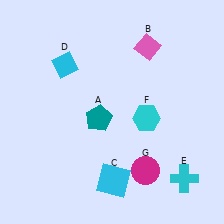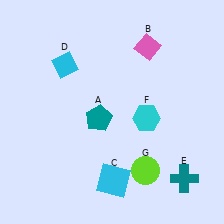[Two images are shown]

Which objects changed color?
E changed from cyan to teal. G changed from magenta to lime.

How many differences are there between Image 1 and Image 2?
There are 2 differences between the two images.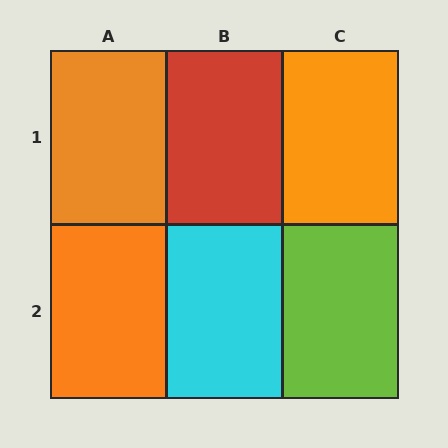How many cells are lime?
1 cell is lime.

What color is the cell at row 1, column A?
Orange.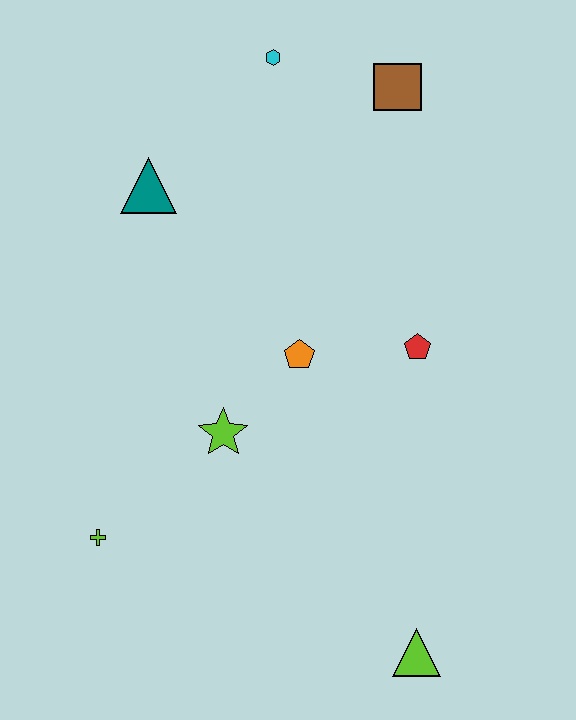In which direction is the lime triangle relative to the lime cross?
The lime triangle is to the right of the lime cross.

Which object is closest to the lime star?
The orange pentagon is closest to the lime star.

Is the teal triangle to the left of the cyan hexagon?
Yes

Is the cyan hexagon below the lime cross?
No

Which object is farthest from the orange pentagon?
The lime triangle is farthest from the orange pentagon.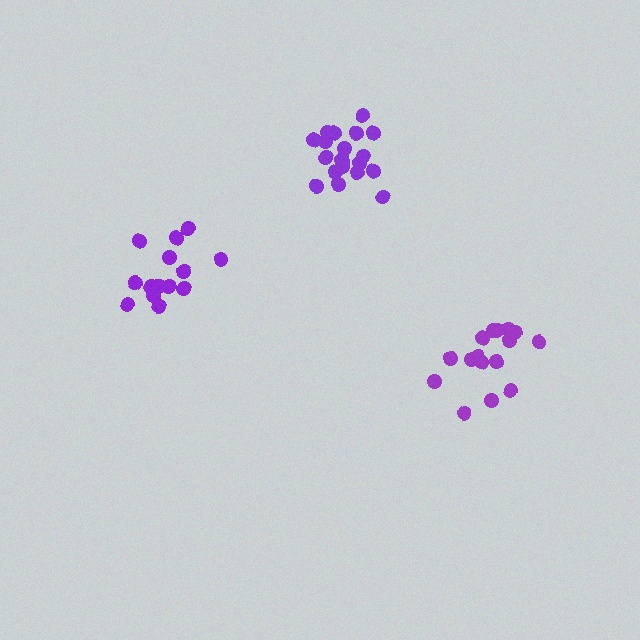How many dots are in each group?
Group 1: 15 dots, Group 2: 20 dots, Group 3: 16 dots (51 total).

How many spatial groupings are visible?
There are 3 spatial groupings.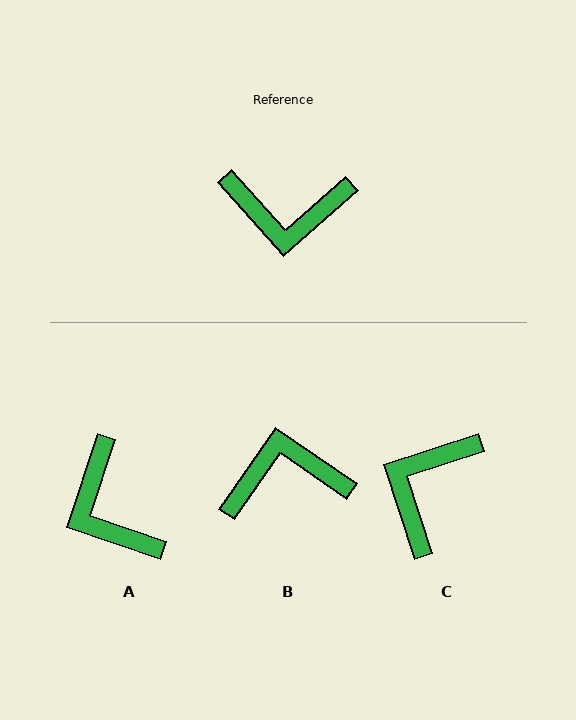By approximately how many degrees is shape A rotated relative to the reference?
Approximately 60 degrees clockwise.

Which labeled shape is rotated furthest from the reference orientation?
B, about 166 degrees away.